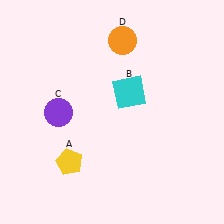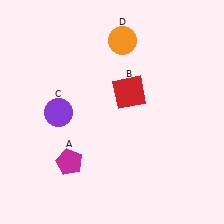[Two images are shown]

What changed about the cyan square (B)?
In Image 1, B is cyan. In Image 2, it changed to red.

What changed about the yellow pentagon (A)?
In Image 1, A is yellow. In Image 2, it changed to magenta.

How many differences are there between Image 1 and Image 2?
There are 2 differences between the two images.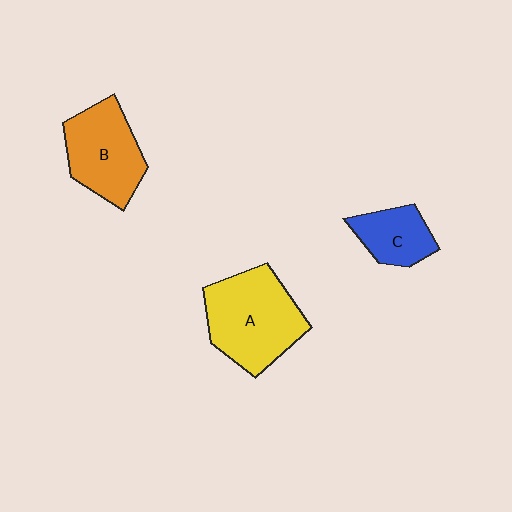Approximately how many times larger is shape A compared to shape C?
Approximately 2.0 times.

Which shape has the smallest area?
Shape C (blue).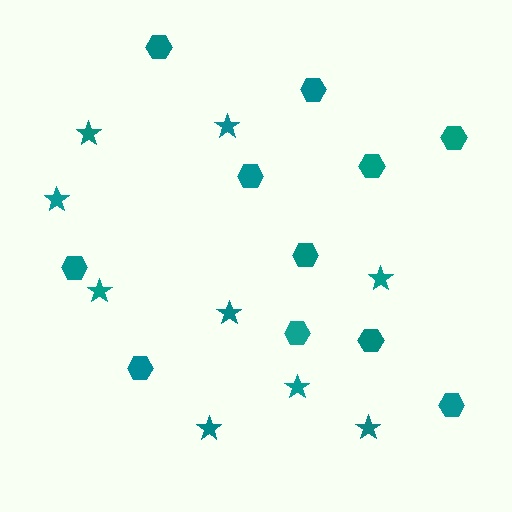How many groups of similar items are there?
There are 2 groups: one group of stars (9) and one group of hexagons (11).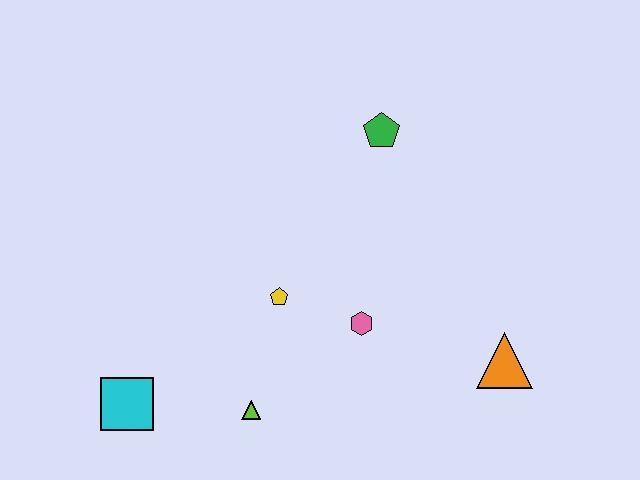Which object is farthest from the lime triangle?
The green pentagon is farthest from the lime triangle.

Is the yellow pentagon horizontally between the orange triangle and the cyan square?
Yes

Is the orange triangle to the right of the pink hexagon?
Yes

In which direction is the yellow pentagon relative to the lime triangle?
The yellow pentagon is above the lime triangle.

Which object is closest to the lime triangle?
The yellow pentagon is closest to the lime triangle.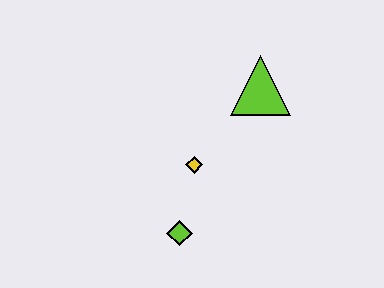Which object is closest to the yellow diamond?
The lime diamond is closest to the yellow diamond.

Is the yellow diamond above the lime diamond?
Yes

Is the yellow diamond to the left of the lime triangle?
Yes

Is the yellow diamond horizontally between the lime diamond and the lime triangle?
Yes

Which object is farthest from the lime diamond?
The lime triangle is farthest from the lime diamond.